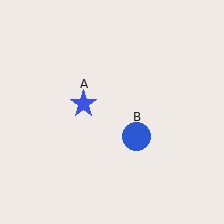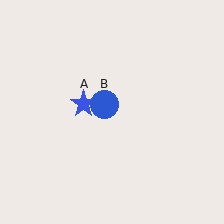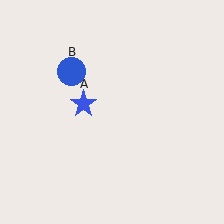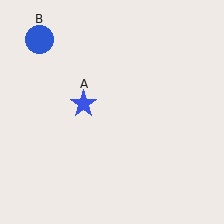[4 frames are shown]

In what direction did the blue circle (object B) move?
The blue circle (object B) moved up and to the left.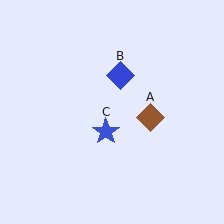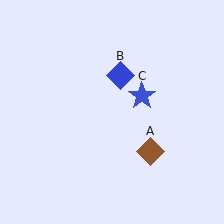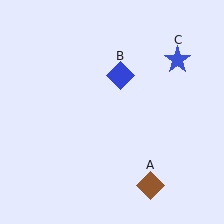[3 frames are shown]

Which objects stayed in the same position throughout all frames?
Blue diamond (object B) remained stationary.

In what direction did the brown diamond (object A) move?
The brown diamond (object A) moved down.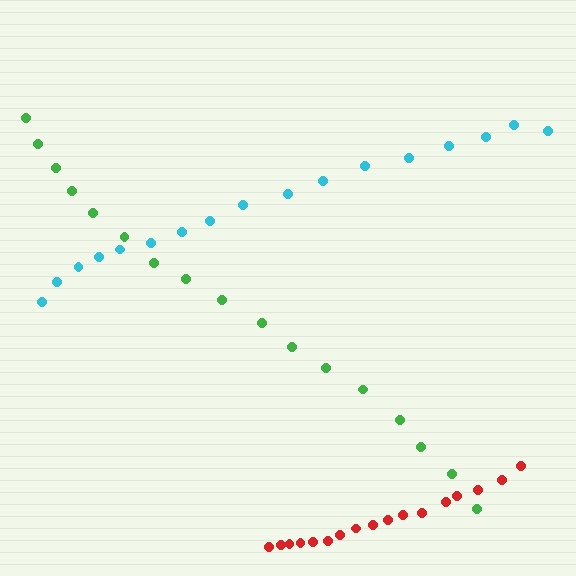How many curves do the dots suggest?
There are 3 distinct paths.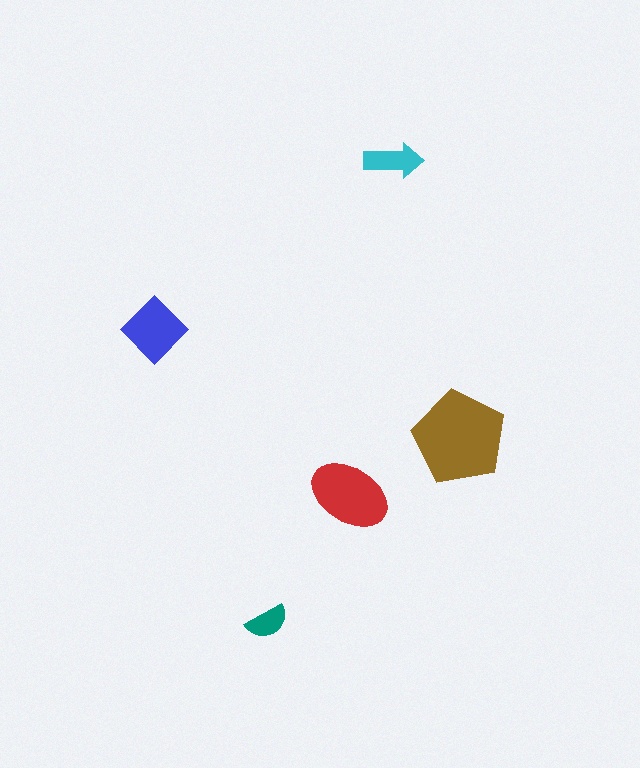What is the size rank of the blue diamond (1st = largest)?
3rd.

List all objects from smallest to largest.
The teal semicircle, the cyan arrow, the blue diamond, the red ellipse, the brown pentagon.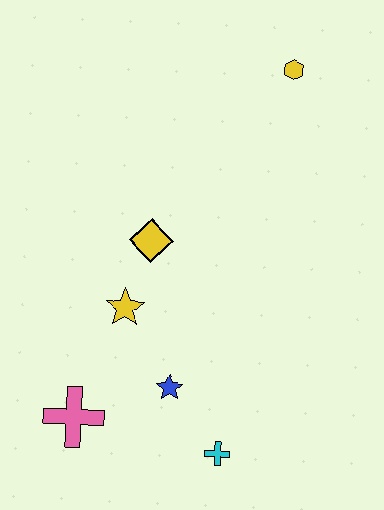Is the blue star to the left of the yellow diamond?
No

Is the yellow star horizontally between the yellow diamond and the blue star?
No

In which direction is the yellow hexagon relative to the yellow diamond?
The yellow hexagon is above the yellow diamond.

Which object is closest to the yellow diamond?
The yellow star is closest to the yellow diamond.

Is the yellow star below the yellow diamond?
Yes